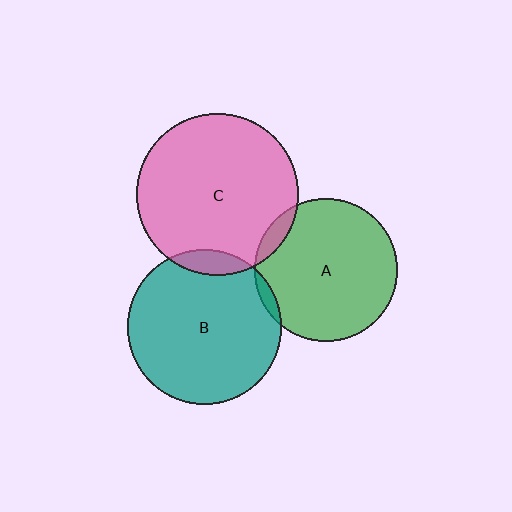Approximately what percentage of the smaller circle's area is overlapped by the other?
Approximately 10%.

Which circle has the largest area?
Circle C (pink).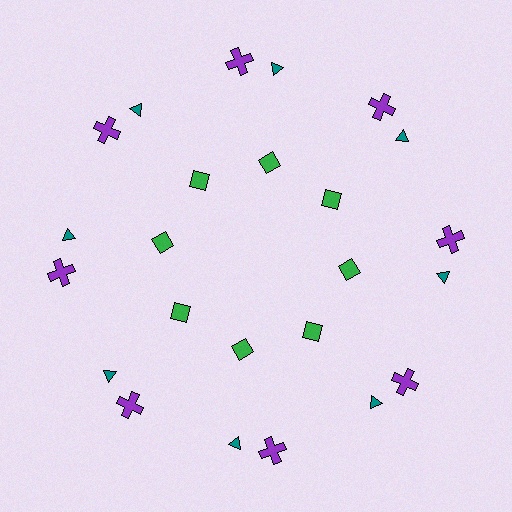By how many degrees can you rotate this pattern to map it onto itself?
The pattern maps onto itself every 45 degrees of rotation.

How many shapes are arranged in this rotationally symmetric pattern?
There are 24 shapes, arranged in 8 groups of 3.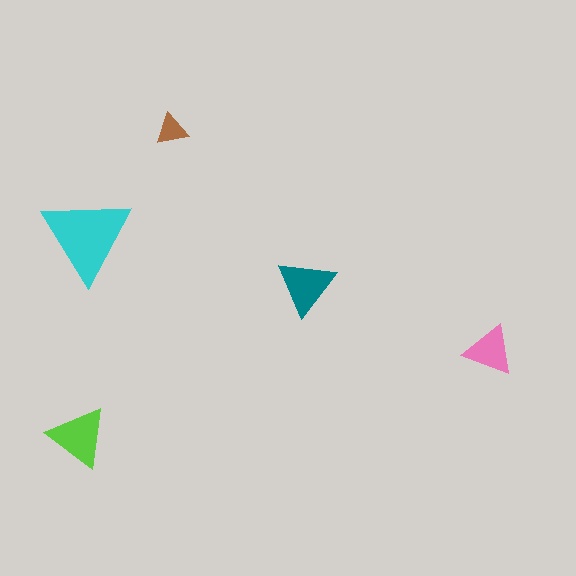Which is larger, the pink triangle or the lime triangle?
The lime one.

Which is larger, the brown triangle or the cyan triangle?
The cyan one.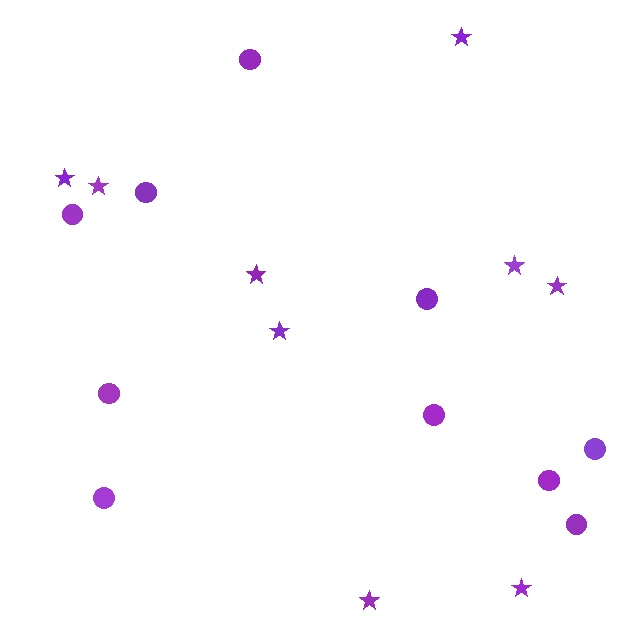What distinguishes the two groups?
There are 2 groups: one group of stars (9) and one group of circles (10).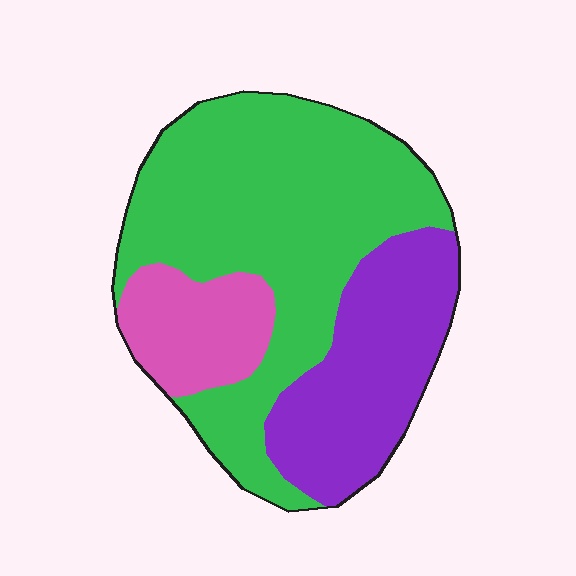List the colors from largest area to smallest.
From largest to smallest: green, purple, pink.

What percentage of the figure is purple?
Purple covers around 30% of the figure.